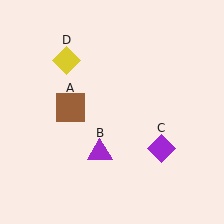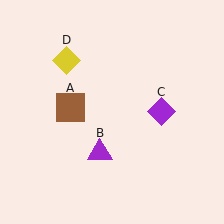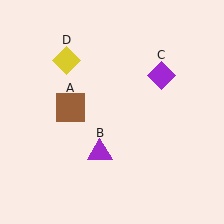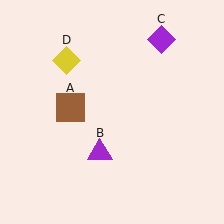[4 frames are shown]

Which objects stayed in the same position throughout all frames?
Brown square (object A) and purple triangle (object B) and yellow diamond (object D) remained stationary.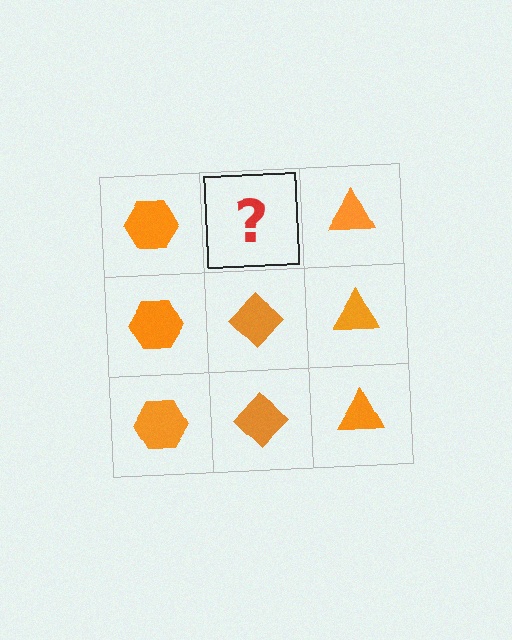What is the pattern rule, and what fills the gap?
The rule is that each column has a consistent shape. The gap should be filled with an orange diamond.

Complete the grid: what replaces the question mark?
The question mark should be replaced with an orange diamond.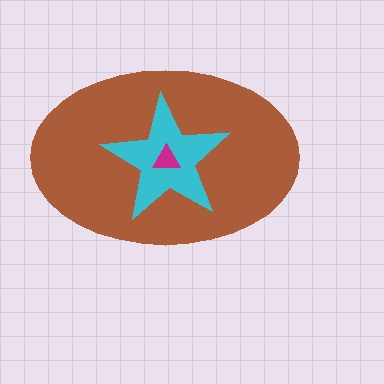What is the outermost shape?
The brown ellipse.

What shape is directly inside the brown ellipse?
The cyan star.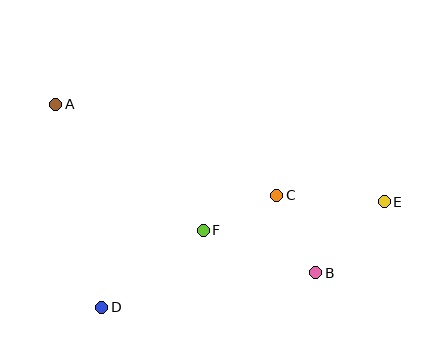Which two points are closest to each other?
Points C and F are closest to each other.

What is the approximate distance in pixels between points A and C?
The distance between A and C is approximately 239 pixels.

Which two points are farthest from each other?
Points A and E are farthest from each other.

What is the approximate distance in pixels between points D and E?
The distance between D and E is approximately 301 pixels.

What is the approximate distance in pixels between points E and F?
The distance between E and F is approximately 183 pixels.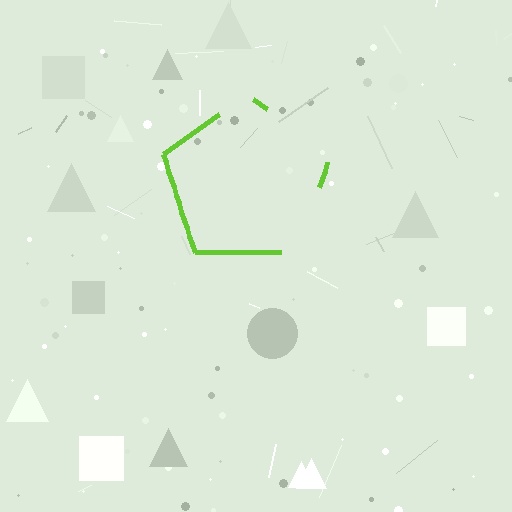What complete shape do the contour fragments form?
The contour fragments form a pentagon.